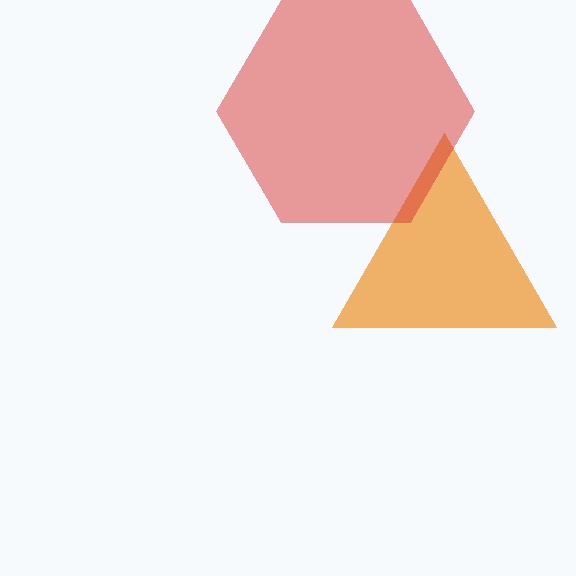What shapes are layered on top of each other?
The layered shapes are: an orange triangle, a red hexagon.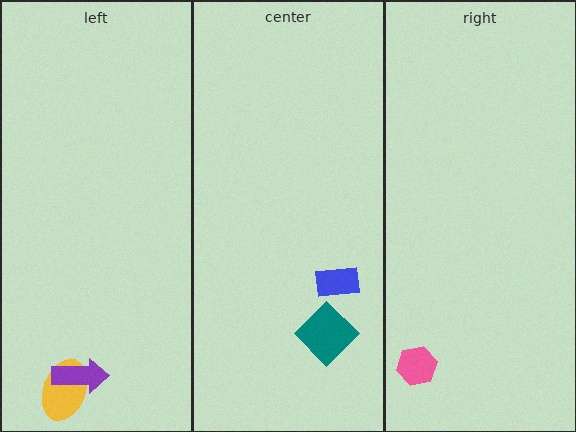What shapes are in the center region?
The teal diamond, the blue rectangle.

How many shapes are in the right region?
1.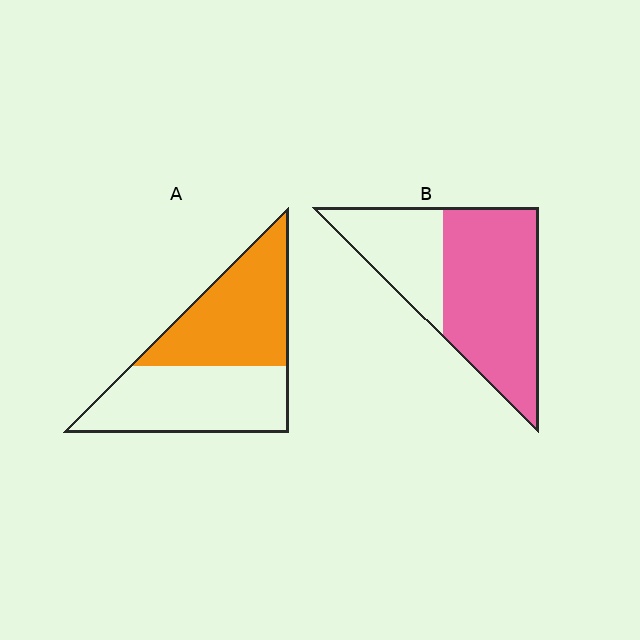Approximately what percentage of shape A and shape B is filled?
A is approximately 50% and B is approximately 65%.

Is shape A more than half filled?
Roughly half.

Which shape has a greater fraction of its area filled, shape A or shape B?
Shape B.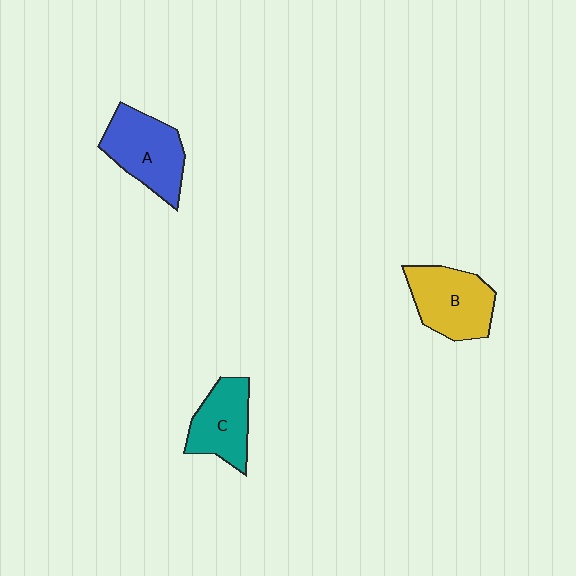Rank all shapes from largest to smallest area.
From largest to smallest: A (blue), B (yellow), C (teal).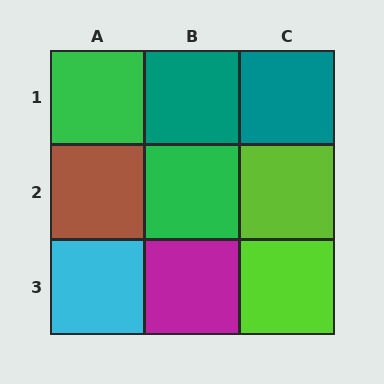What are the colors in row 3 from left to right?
Cyan, magenta, lime.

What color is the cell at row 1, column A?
Green.